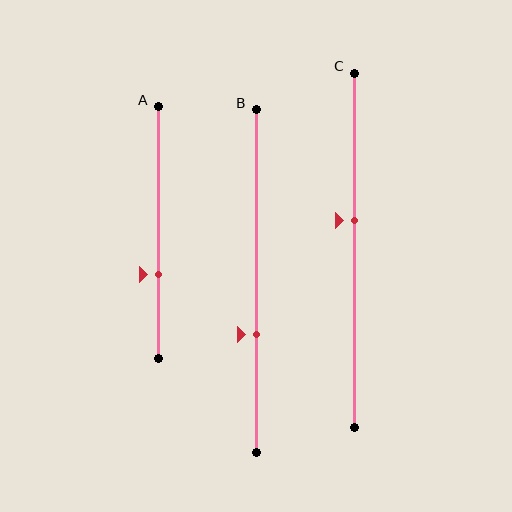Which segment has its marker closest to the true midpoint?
Segment C has its marker closest to the true midpoint.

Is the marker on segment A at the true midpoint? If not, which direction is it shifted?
No, the marker on segment A is shifted downward by about 17% of the segment length.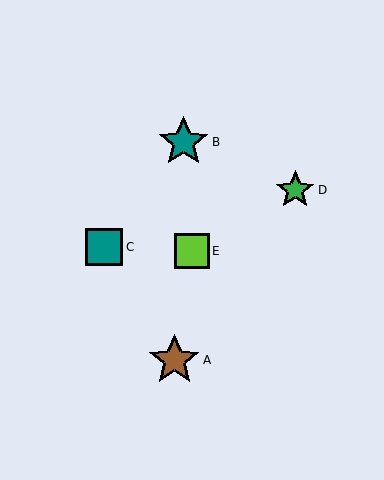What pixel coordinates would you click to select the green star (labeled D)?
Click at (295, 190) to select the green star D.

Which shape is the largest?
The brown star (labeled A) is the largest.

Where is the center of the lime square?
The center of the lime square is at (192, 251).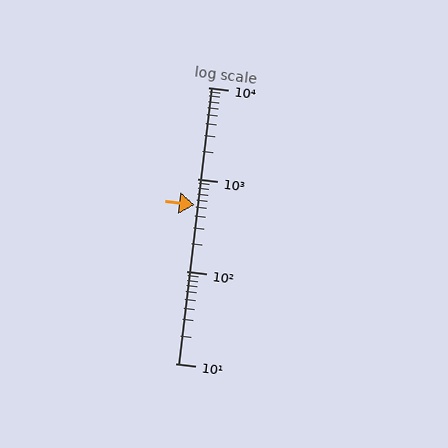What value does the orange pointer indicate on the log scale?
The pointer indicates approximately 530.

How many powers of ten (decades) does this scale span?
The scale spans 3 decades, from 10 to 10000.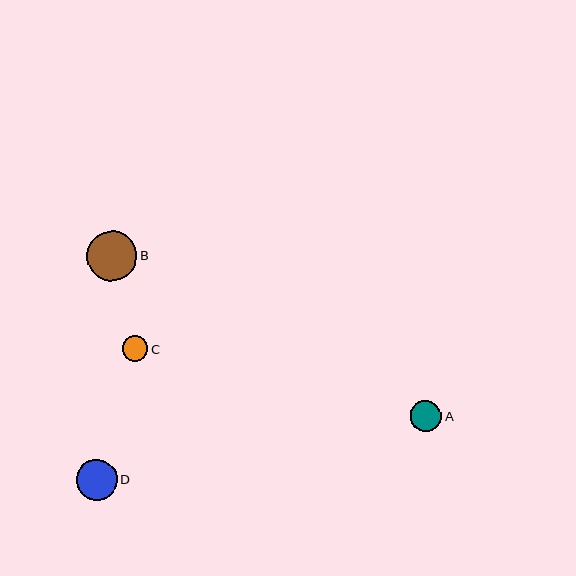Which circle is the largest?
Circle B is the largest with a size of approximately 50 pixels.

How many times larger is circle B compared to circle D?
Circle B is approximately 1.2 times the size of circle D.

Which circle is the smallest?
Circle C is the smallest with a size of approximately 26 pixels.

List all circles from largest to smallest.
From largest to smallest: B, D, A, C.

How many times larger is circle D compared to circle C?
Circle D is approximately 1.6 times the size of circle C.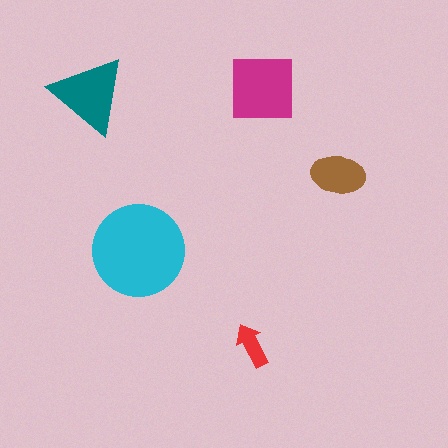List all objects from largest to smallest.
The cyan circle, the magenta square, the teal triangle, the brown ellipse, the red arrow.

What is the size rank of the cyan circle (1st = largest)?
1st.